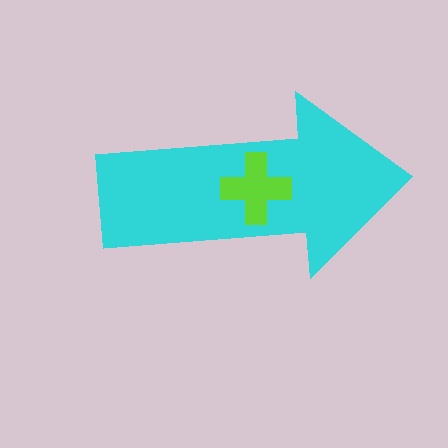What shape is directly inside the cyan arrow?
The lime cross.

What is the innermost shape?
The lime cross.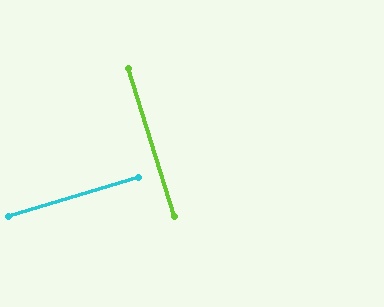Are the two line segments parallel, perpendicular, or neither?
Perpendicular — they meet at approximately 89°.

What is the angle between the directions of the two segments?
Approximately 89 degrees.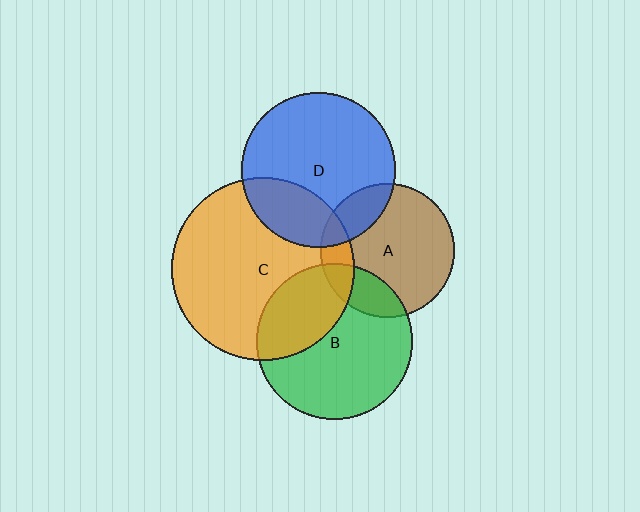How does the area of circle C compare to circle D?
Approximately 1.4 times.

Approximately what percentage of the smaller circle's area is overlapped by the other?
Approximately 35%.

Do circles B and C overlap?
Yes.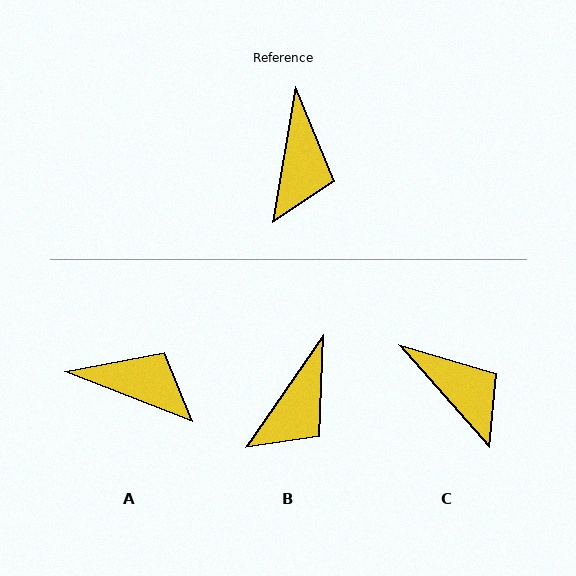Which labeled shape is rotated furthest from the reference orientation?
A, about 78 degrees away.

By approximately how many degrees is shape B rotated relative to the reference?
Approximately 25 degrees clockwise.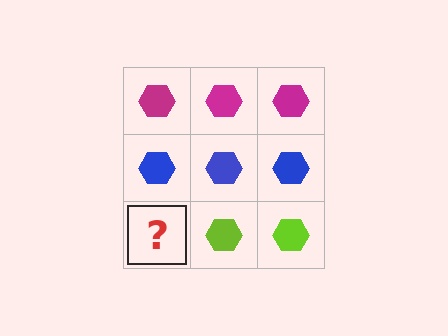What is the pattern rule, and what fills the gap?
The rule is that each row has a consistent color. The gap should be filled with a lime hexagon.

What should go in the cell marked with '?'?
The missing cell should contain a lime hexagon.